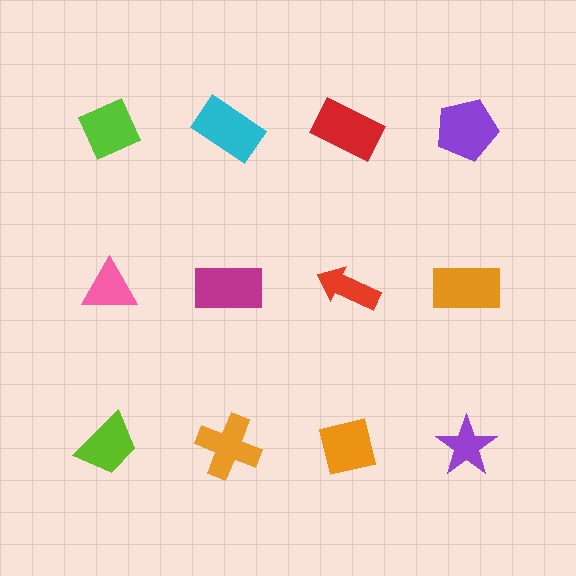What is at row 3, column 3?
An orange square.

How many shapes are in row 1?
4 shapes.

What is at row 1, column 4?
A purple pentagon.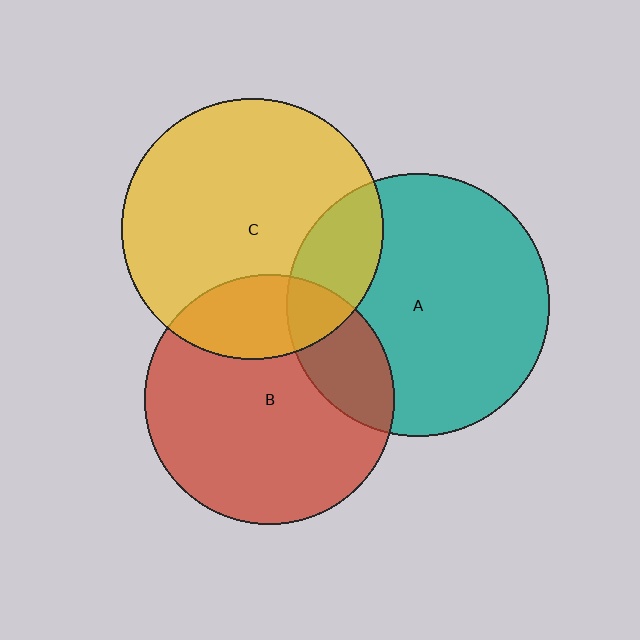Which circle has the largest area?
Circle A (teal).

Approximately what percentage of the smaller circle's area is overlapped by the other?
Approximately 20%.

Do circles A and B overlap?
Yes.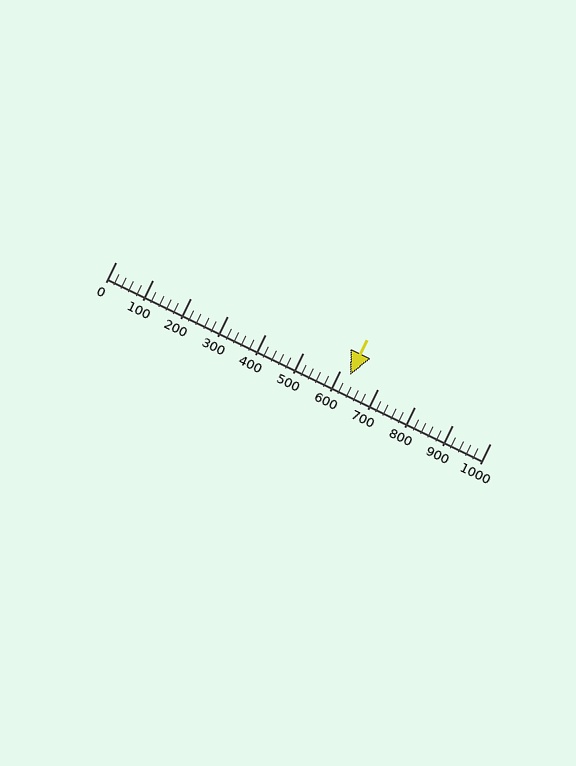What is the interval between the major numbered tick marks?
The major tick marks are spaced 100 units apart.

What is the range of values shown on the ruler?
The ruler shows values from 0 to 1000.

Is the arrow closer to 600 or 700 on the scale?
The arrow is closer to 600.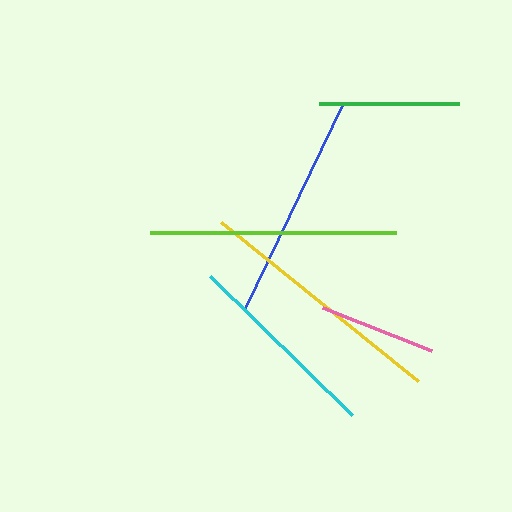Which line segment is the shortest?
The pink line is the shortest at approximately 117 pixels.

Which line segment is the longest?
The yellow line is the longest at approximately 253 pixels.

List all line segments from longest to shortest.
From longest to shortest: yellow, lime, blue, cyan, green, pink.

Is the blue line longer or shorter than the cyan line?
The blue line is longer than the cyan line.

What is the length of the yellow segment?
The yellow segment is approximately 253 pixels long.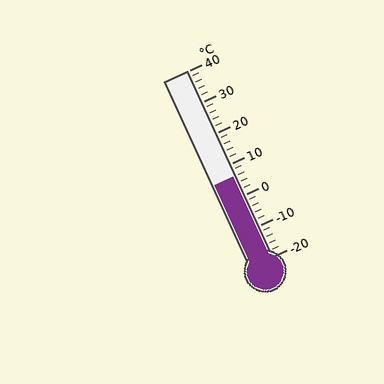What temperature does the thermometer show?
The thermometer shows approximately 6°C.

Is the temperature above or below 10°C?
The temperature is below 10°C.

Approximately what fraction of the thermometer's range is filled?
The thermometer is filled to approximately 45% of its range.